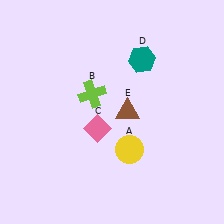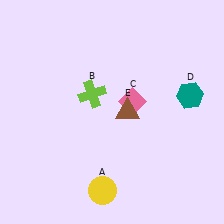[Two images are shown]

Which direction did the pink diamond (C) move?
The pink diamond (C) moved right.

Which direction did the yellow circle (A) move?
The yellow circle (A) moved down.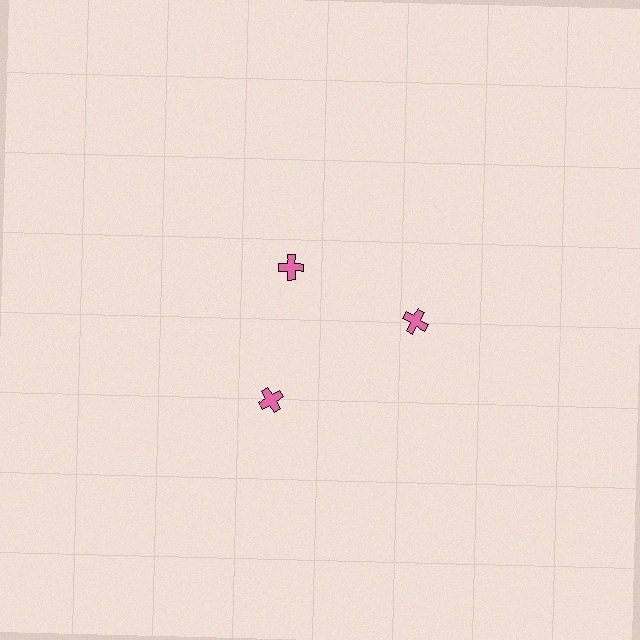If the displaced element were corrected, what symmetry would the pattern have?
It would have 3-fold rotational symmetry — the pattern would map onto itself every 120 degrees.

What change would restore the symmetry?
The symmetry would be restored by moving it outward, back onto the ring so that all 3 crosses sit at equal angles and equal distance from the center.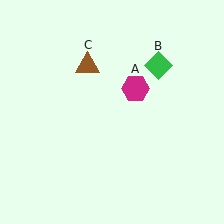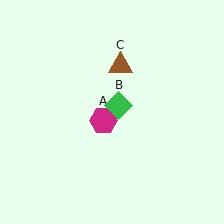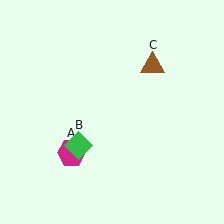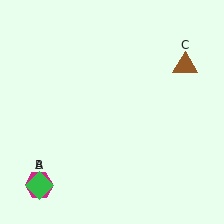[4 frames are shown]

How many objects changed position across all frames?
3 objects changed position: magenta hexagon (object A), green diamond (object B), brown triangle (object C).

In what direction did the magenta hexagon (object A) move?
The magenta hexagon (object A) moved down and to the left.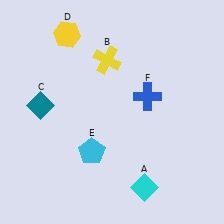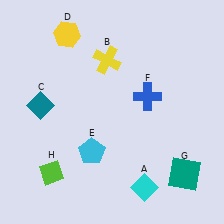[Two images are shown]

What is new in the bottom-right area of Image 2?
A teal square (G) was added in the bottom-right area of Image 2.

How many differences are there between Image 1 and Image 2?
There are 2 differences between the two images.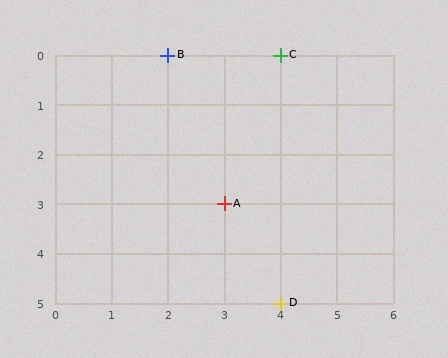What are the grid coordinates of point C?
Point C is at grid coordinates (4, 0).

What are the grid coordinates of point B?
Point B is at grid coordinates (2, 0).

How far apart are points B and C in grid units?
Points B and C are 2 columns apart.